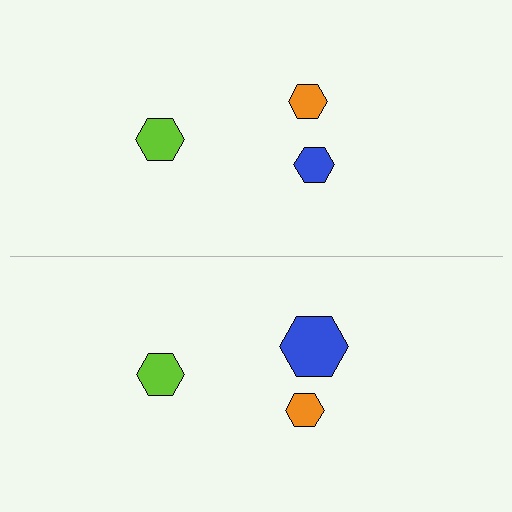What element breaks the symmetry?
The blue hexagon on the bottom side has a different size than its mirror counterpart.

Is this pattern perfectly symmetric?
No, the pattern is not perfectly symmetric. The blue hexagon on the bottom side has a different size than its mirror counterpart.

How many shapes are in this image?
There are 6 shapes in this image.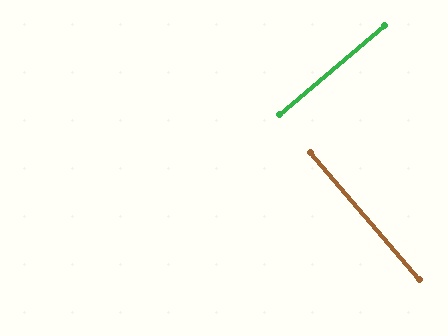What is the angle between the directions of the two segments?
Approximately 90 degrees.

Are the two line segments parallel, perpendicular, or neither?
Perpendicular — they meet at approximately 90°.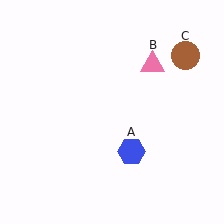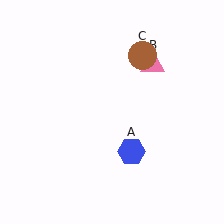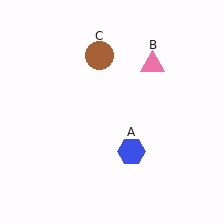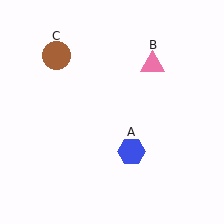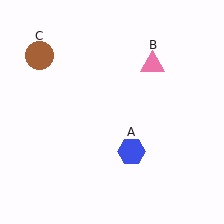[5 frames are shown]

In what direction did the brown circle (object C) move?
The brown circle (object C) moved left.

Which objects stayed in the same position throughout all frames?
Blue hexagon (object A) and pink triangle (object B) remained stationary.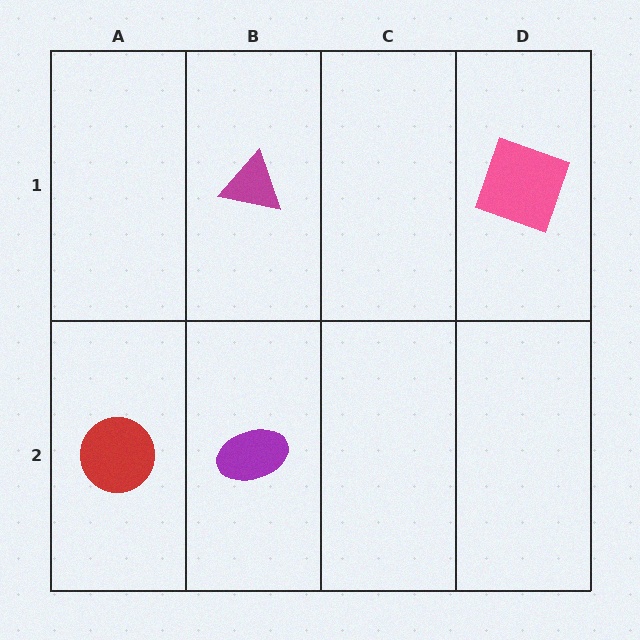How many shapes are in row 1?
2 shapes.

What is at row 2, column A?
A red circle.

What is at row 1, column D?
A pink square.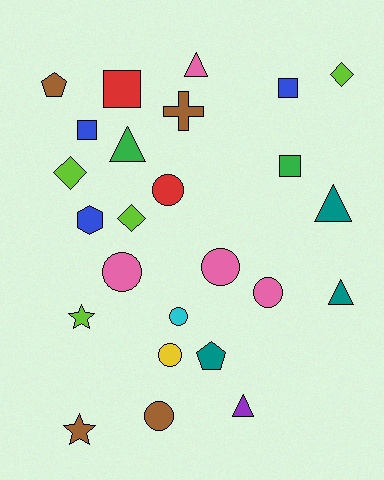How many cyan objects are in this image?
There is 1 cyan object.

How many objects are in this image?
There are 25 objects.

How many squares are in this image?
There are 4 squares.